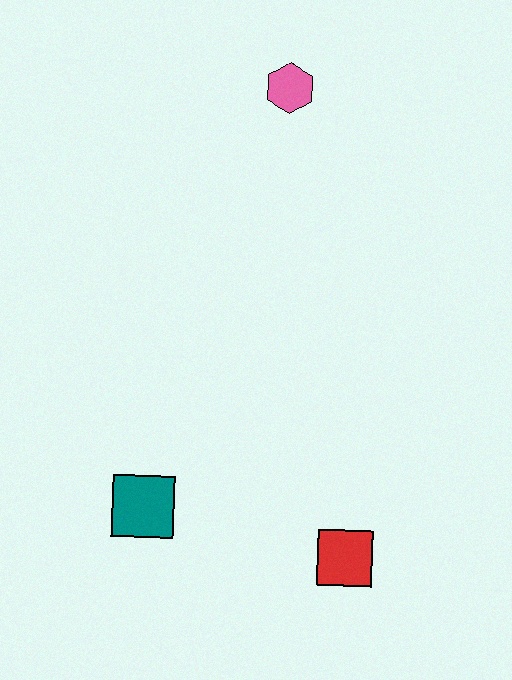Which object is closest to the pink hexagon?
The teal square is closest to the pink hexagon.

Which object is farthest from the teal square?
The pink hexagon is farthest from the teal square.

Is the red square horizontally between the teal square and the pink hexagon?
No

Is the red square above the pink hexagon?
No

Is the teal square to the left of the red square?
Yes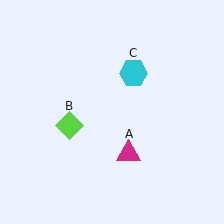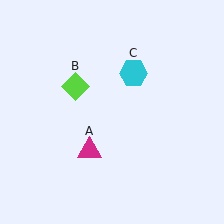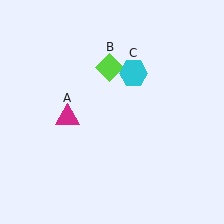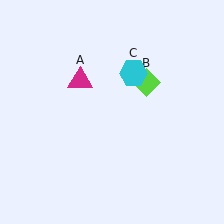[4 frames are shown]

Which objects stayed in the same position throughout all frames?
Cyan hexagon (object C) remained stationary.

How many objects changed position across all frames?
2 objects changed position: magenta triangle (object A), lime diamond (object B).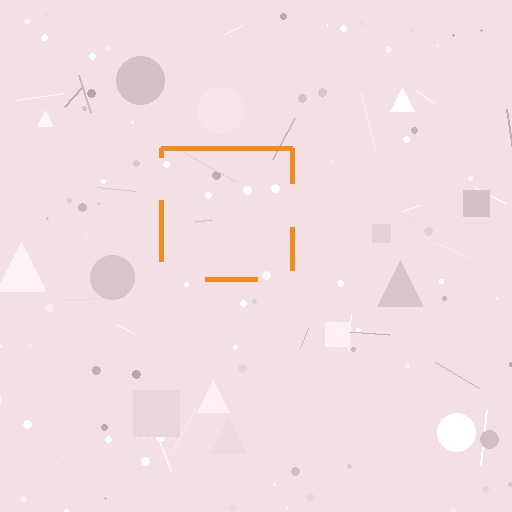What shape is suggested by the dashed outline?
The dashed outline suggests a square.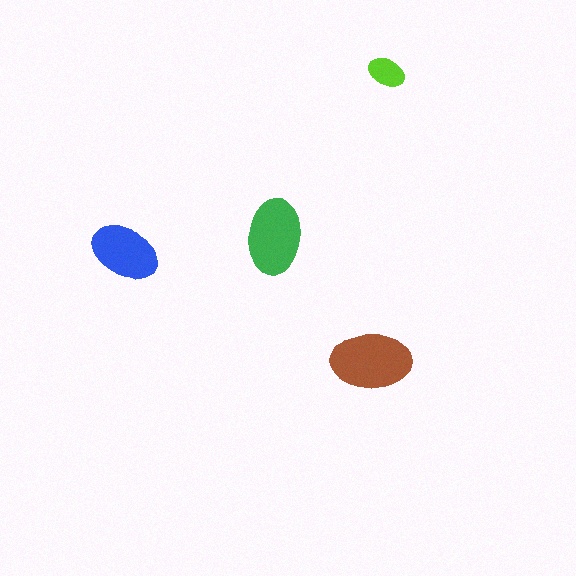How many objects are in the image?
There are 4 objects in the image.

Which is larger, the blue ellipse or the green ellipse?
The green one.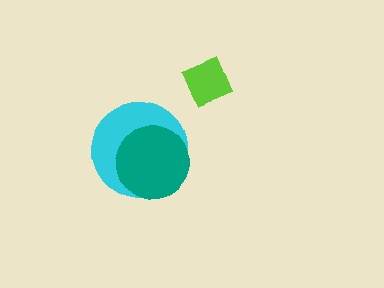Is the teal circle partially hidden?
No, no other shape covers it.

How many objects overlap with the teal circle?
1 object overlaps with the teal circle.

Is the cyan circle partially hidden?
Yes, it is partially covered by another shape.